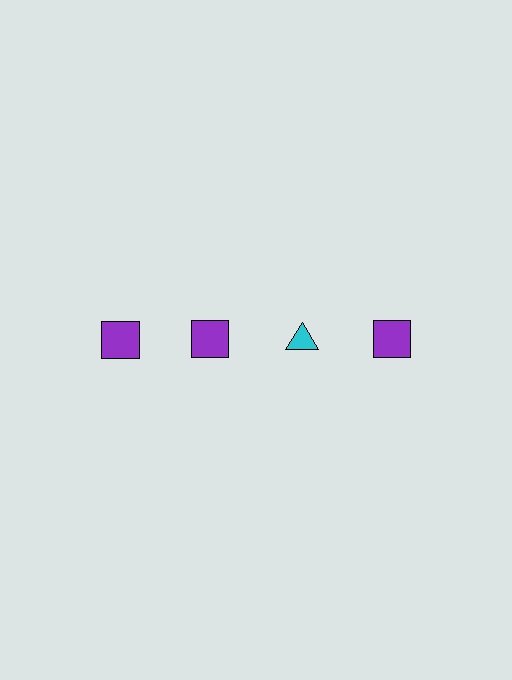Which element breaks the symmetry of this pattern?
The cyan triangle in the top row, center column breaks the symmetry. All other shapes are purple squares.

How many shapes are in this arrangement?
There are 4 shapes arranged in a grid pattern.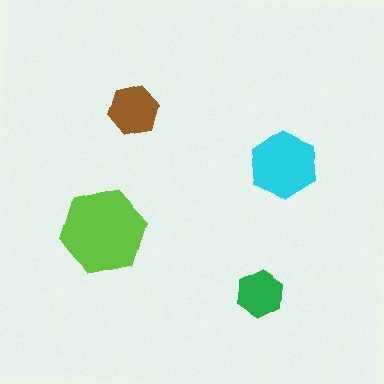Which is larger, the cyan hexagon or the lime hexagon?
The lime one.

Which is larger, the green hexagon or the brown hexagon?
The brown one.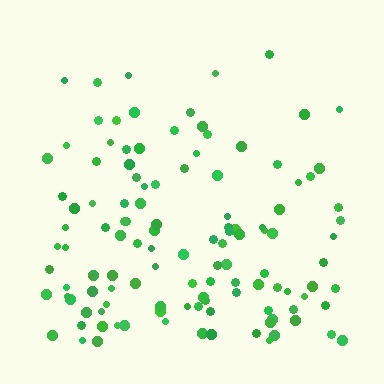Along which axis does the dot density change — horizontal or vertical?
Vertical.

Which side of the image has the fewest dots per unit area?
The top.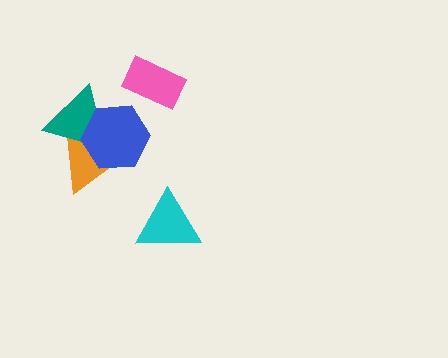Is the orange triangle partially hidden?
Yes, it is partially covered by another shape.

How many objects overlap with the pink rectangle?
0 objects overlap with the pink rectangle.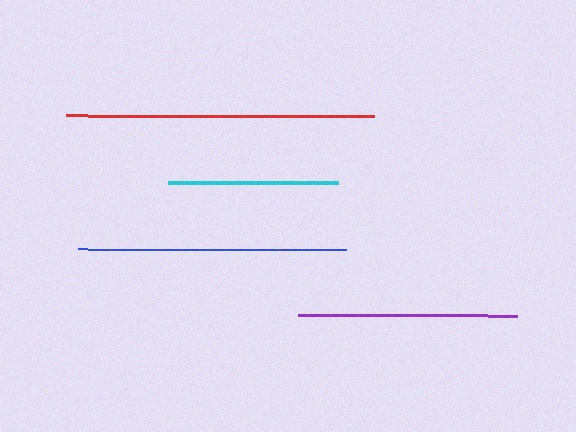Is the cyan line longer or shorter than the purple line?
The purple line is longer than the cyan line.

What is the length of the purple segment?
The purple segment is approximately 219 pixels long.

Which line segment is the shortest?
The cyan line is the shortest at approximately 170 pixels.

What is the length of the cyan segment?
The cyan segment is approximately 170 pixels long.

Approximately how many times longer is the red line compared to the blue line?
The red line is approximately 1.2 times the length of the blue line.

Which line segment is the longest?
The red line is the longest at approximately 309 pixels.